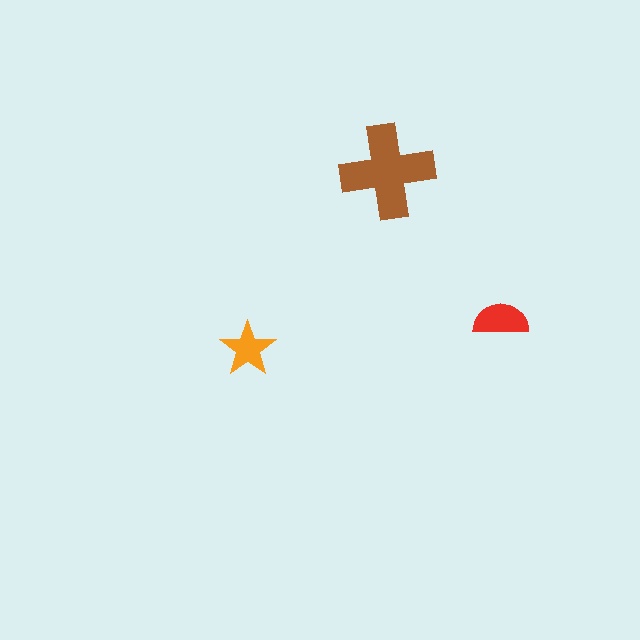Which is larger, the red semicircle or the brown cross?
The brown cross.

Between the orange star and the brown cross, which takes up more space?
The brown cross.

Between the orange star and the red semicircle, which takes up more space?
The red semicircle.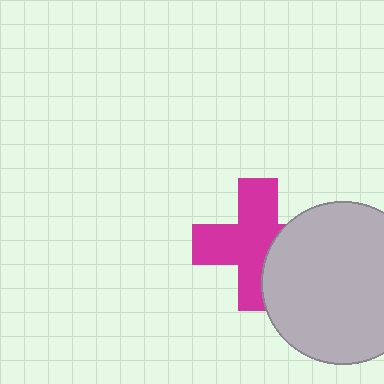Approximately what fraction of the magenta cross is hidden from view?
Roughly 31% of the magenta cross is hidden behind the light gray circle.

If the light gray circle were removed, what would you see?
You would see the complete magenta cross.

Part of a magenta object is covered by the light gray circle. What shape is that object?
It is a cross.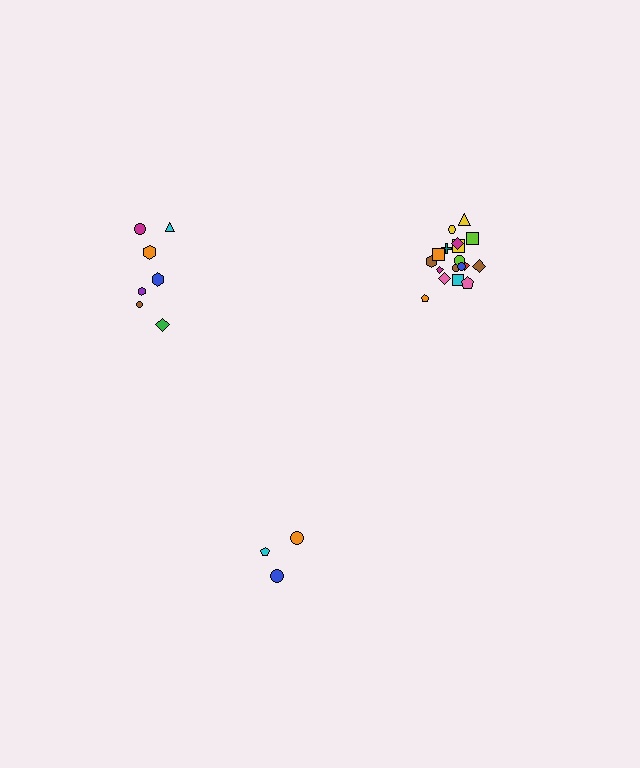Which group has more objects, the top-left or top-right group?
The top-right group.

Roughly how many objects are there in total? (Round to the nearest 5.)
Roughly 30 objects in total.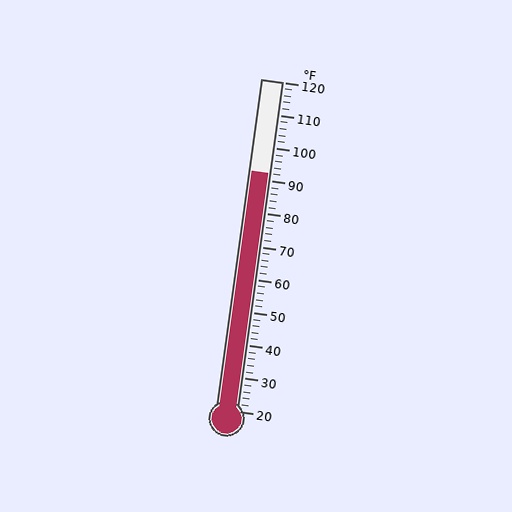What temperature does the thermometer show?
The thermometer shows approximately 92°F.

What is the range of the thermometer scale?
The thermometer scale ranges from 20°F to 120°F.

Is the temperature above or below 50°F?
The temperature is above 50°F.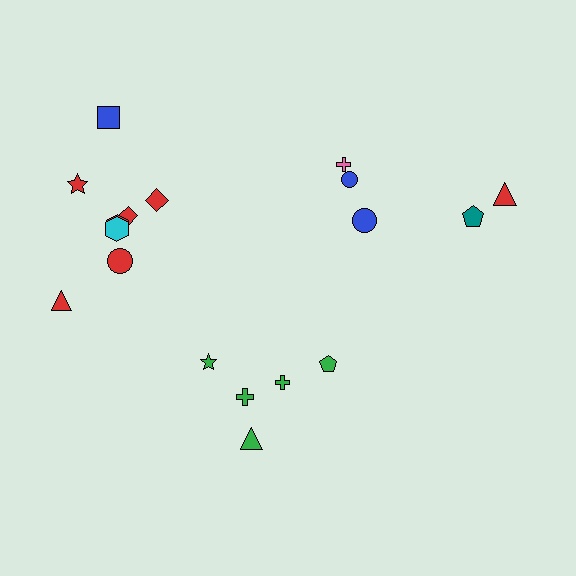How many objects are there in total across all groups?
There are 19 objects.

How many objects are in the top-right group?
There are 6 objects.